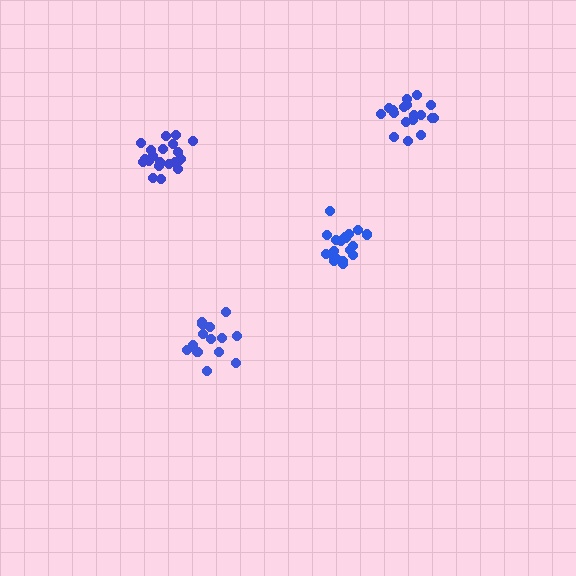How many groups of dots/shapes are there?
There are 4 groups.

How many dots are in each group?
Group 1: 18 dots, Group 2: 21 dots, Group 3: 15 dots, Group 4: 21 dots (75 total).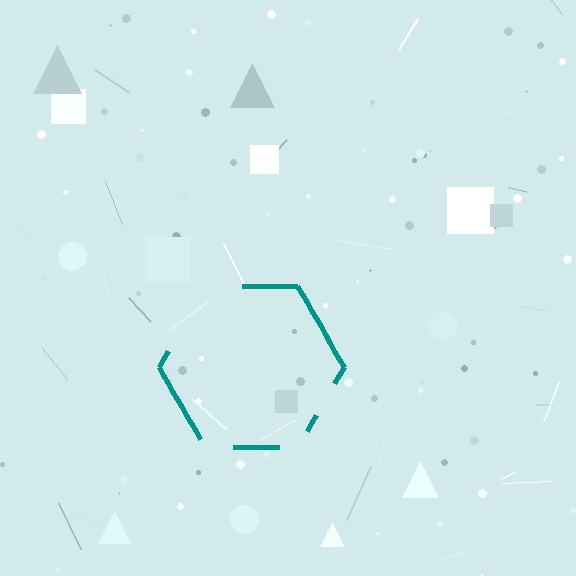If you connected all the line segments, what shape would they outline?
They would outline a hexagon.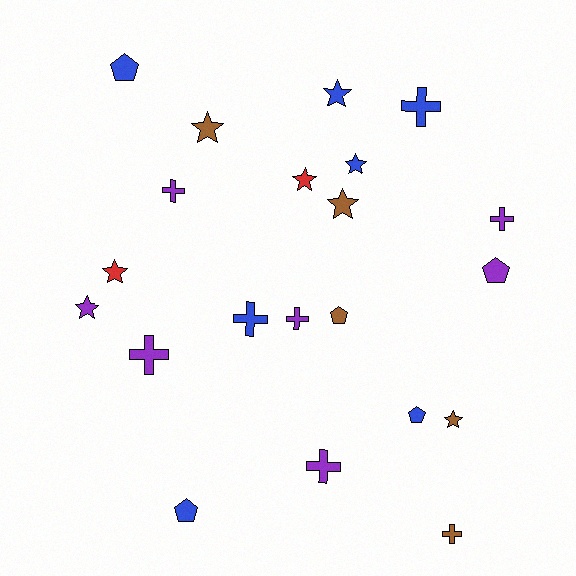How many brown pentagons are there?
There is 1 brown pentagon.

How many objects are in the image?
There are 21 objects.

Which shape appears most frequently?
Star, with 8 objects.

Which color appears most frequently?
Blue, with 7 objects.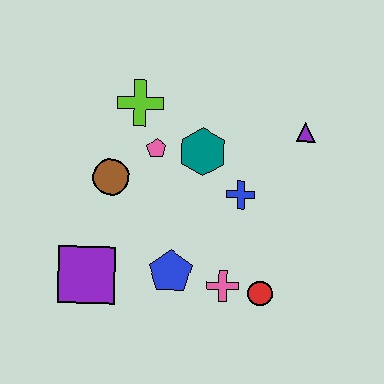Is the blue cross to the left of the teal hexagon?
No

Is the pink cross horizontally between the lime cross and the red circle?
Yes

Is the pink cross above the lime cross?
No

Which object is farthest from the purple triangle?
The purple square is farthest from the purple triangle.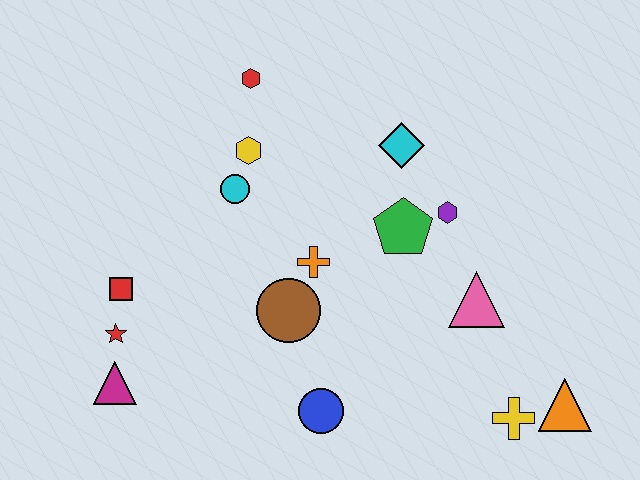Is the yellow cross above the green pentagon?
No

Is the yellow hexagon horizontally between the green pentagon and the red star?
Yes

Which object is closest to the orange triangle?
The yellow cross is closest to the orange triangle.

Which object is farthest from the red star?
The orange triangle is farthest from the red star.